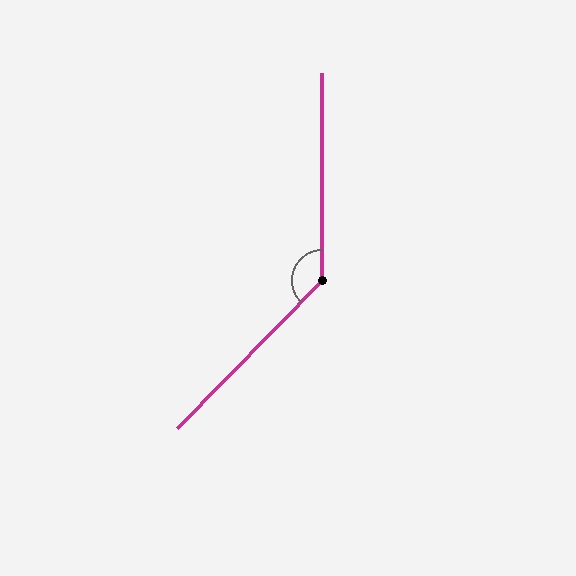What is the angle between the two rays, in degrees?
Approximately 135 degrees.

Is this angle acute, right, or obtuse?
It is obtuse.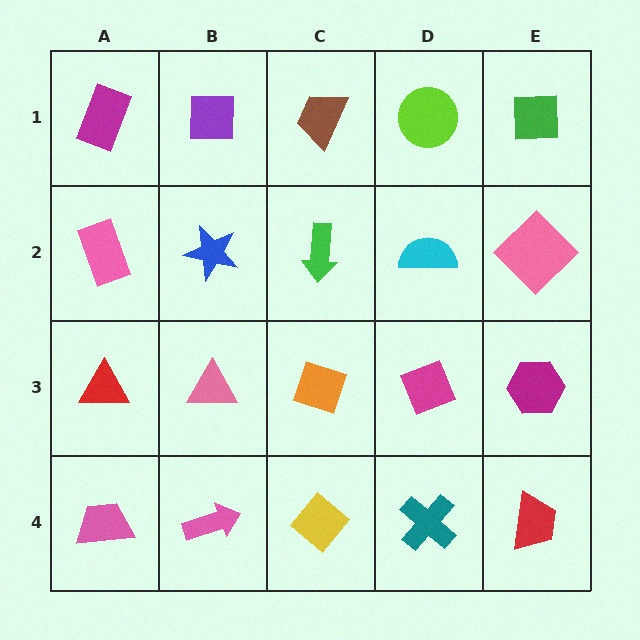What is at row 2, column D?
A cyan semicircle.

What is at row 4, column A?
A pink trapezoid.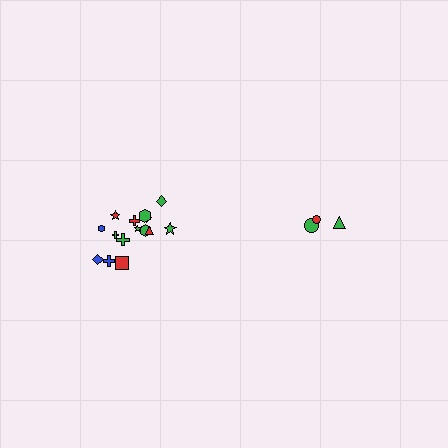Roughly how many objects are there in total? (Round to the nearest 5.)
Roughly 20 objects in total.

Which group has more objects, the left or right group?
The left group.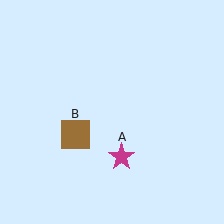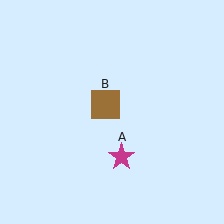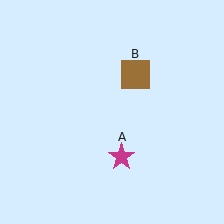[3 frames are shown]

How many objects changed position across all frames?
1 object changed position: brown square (object B).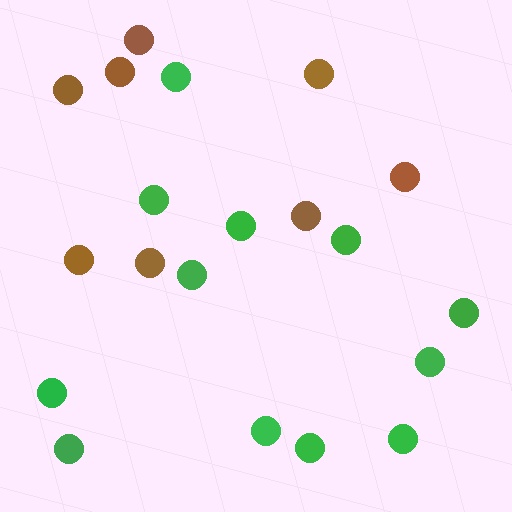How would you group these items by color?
There are 2 groups: one group of brown circles (8) and one group of green circles (12).